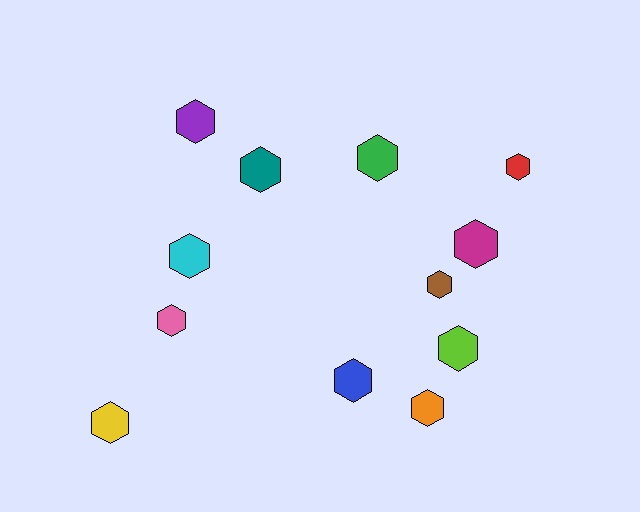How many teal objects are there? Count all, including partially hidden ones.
There is 1 teal object.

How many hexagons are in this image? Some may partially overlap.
There are 12 hexagons.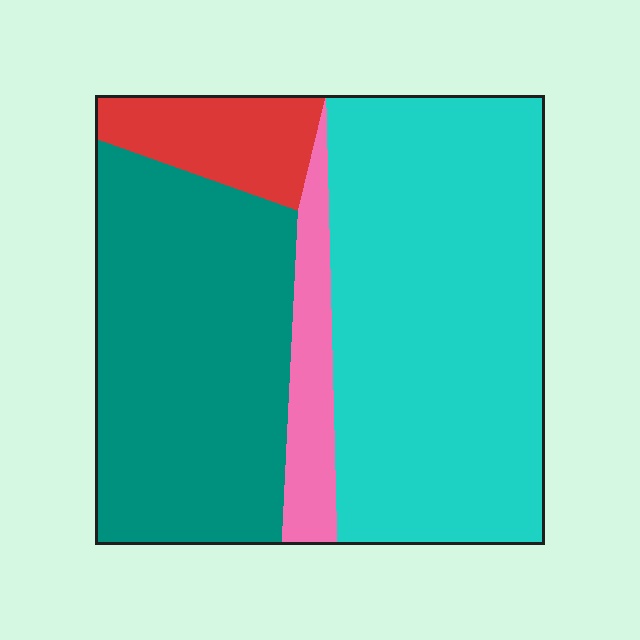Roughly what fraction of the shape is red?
Red covers roughly 10% of the shape.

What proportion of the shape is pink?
Pink covers around 10% of the shape.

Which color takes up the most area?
Cyan, at roughly 45%.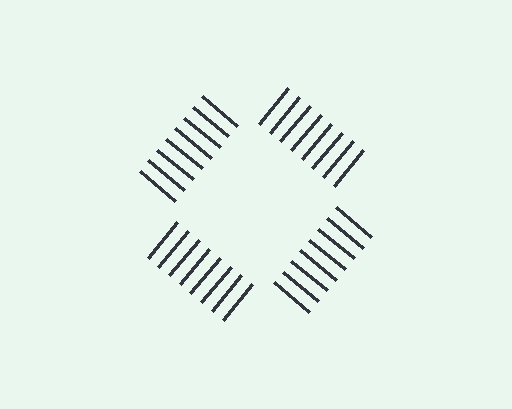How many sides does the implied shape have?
4 sides — the line-ends trace a square.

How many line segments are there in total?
32 — 8 along each of the 4 edges.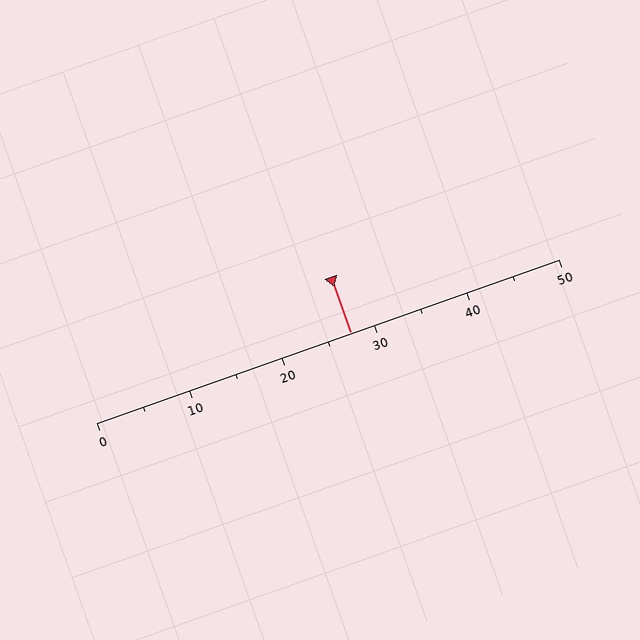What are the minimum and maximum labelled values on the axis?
The axis runs from 0 to 50.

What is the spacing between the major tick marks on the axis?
The major ticks are spaced 10 apart.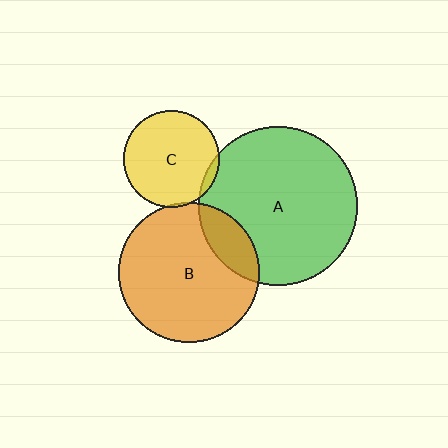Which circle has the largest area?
Circle A (green).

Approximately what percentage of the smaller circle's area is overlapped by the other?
Approximately 5%.